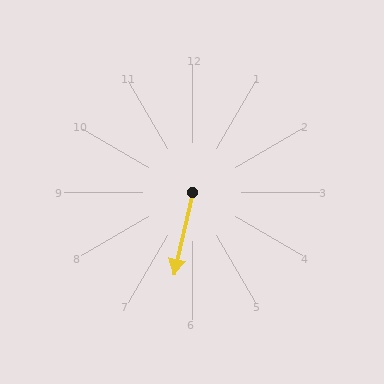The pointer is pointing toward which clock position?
Roughly 6 o'clock.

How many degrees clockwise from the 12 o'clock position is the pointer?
Approximately 193 degrees.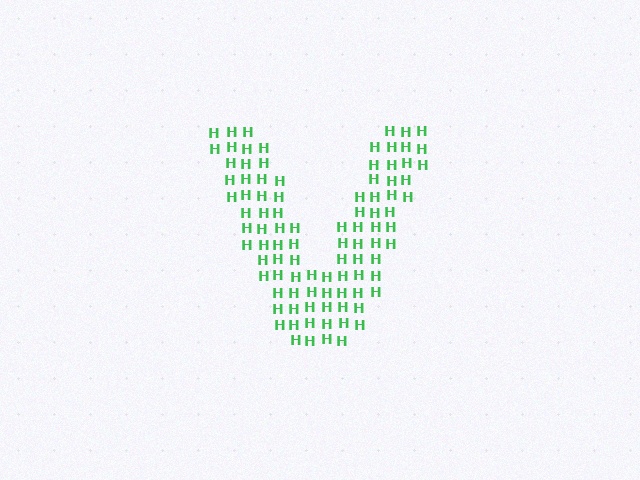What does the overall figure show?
The overall figure shows the letter V.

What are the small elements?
The small elements are letter H's.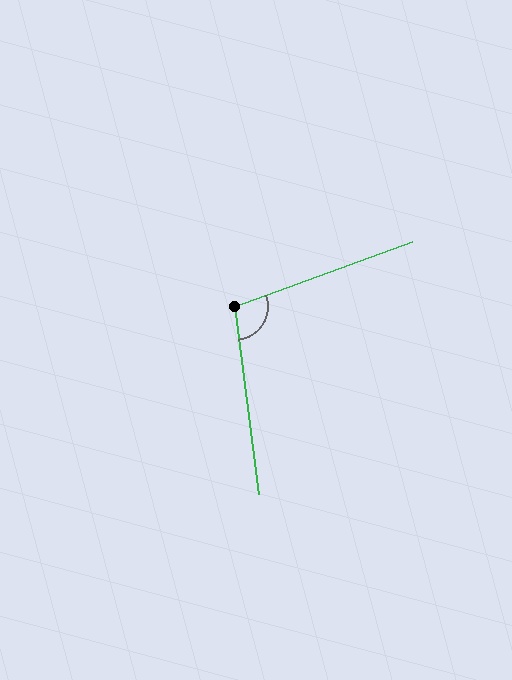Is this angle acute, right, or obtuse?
It is obtuse.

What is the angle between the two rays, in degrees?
Approximately 103 degrees.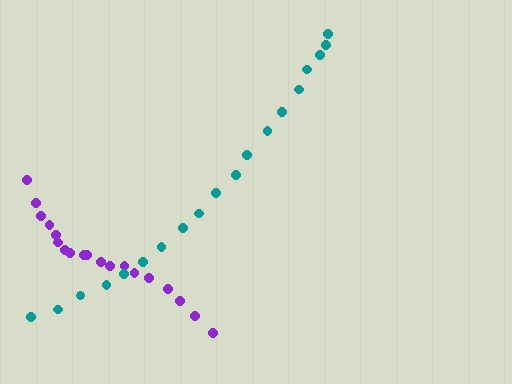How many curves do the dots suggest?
There are 2 distinct paths.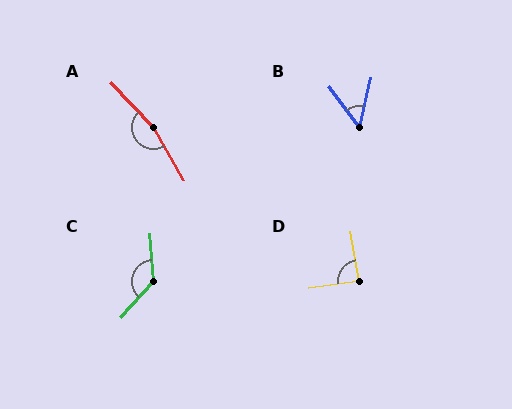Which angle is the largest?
A, at approximately 167 degrees.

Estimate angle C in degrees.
Approximately 133 degrees.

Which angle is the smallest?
B, at approximately 50 degrees.